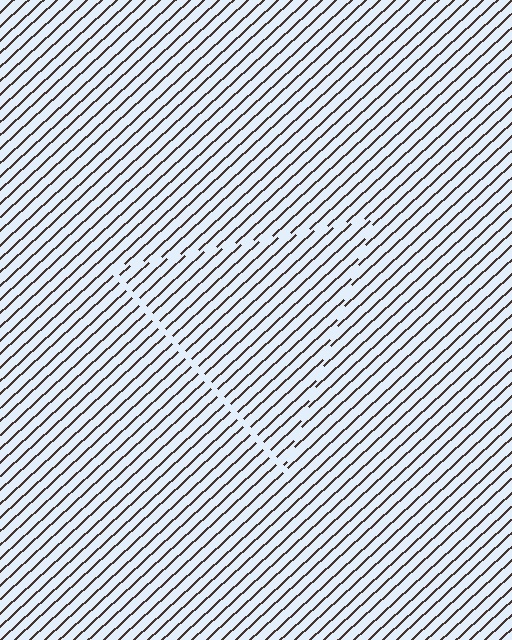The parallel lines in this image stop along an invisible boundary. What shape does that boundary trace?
An illusory triangle. The interior of the shape contains the same grating, shifted by half a period — the contour is defined by the phase discontinuity where line-ends from the inner and outer gratings abut.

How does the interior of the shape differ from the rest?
The interior of the shape contains the same grating, shifted by half a period — the contour is defined by the phase discontinuity where line-ends from the inner and outer gratings abut.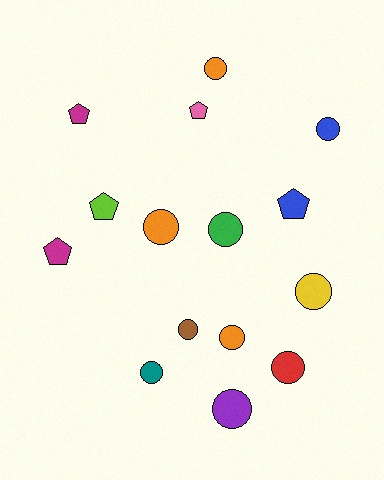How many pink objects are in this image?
There is 1 pink object.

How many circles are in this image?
There are 10 circles.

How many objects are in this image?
There are 15 objects.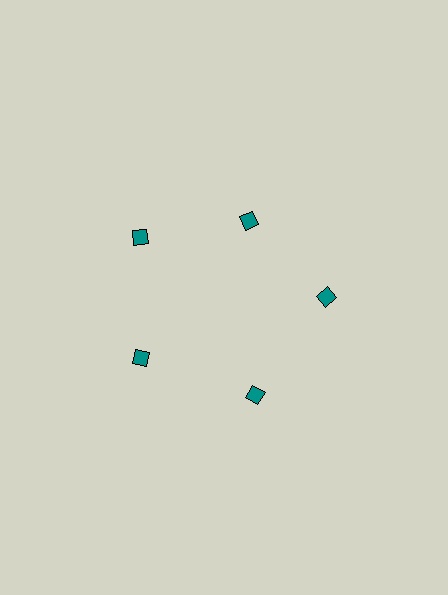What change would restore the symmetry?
The symmetry would be restored by moving it outward, back onto the ring so that all 5 diamonds sit at equal angles and equal distance from the center.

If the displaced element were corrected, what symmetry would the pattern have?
It would have 5-fold rotational symmetry — the pattern would map onto itself every 72 degrees.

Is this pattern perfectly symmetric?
No. The 5 teal diamonds are arranged in a ring, but one element near the 1 o'clock position is pulled inward toward the center, breaking the 5-fold rotational symmetry.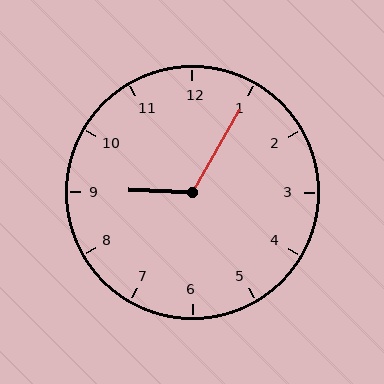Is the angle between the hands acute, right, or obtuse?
It is obtuse.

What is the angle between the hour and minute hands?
Approximately 118 degrees.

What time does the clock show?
9:05.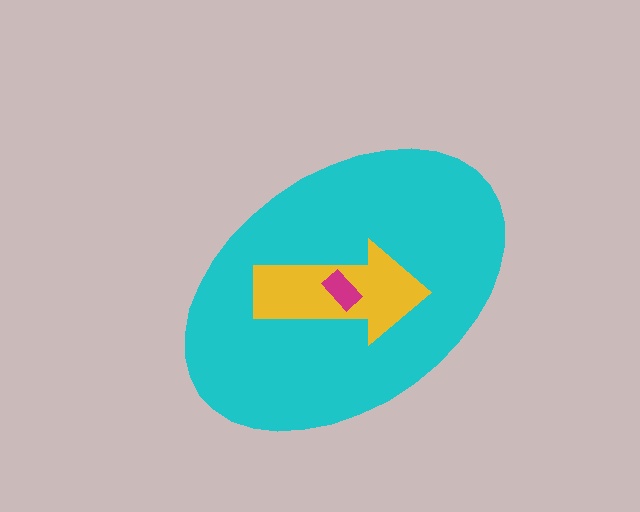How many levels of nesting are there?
3.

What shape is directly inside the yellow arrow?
The magenta rectangle.